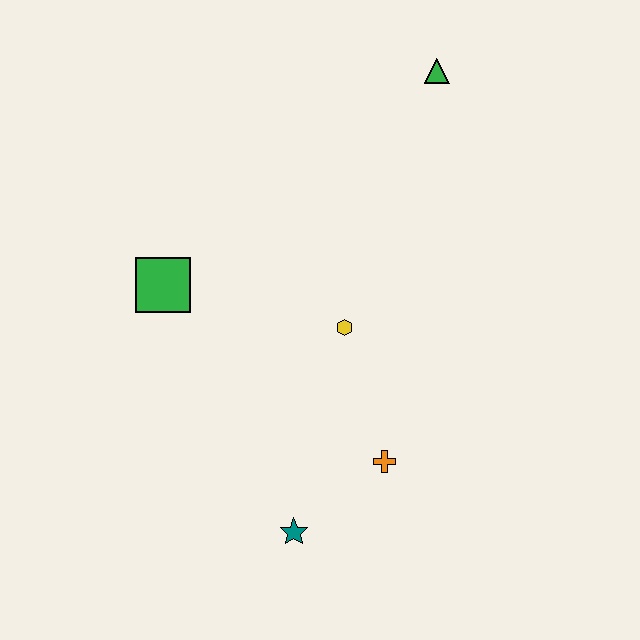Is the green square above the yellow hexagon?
Yes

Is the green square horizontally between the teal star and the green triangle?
No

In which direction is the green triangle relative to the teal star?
The green triangle is above the teal star.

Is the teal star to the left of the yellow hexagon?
Yes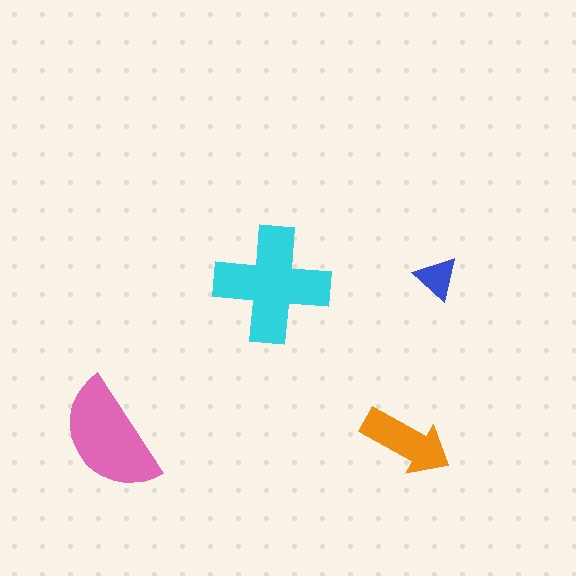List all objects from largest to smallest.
The cyan cross, the pink semicircle, the orange arrow, the blue triangle.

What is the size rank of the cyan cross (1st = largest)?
1st.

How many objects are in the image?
There are 4 objects in the image.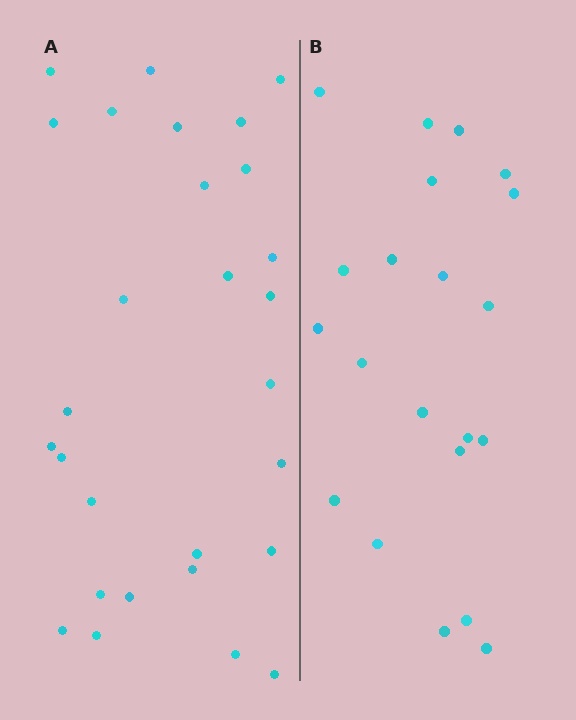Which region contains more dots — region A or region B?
Region A (the left region) has more dots.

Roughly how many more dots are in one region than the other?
Region A has roughly 8 or so more dots than region B.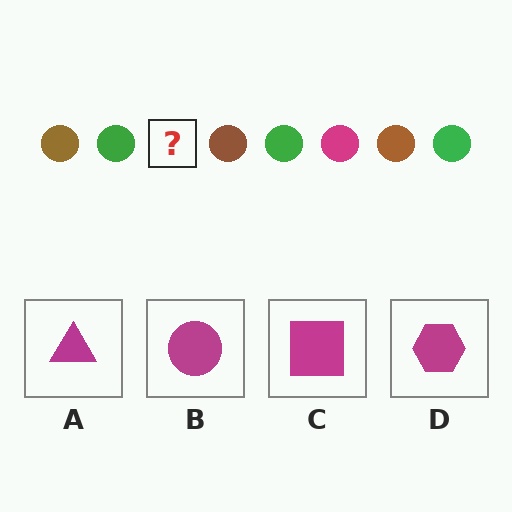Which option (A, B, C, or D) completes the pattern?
B.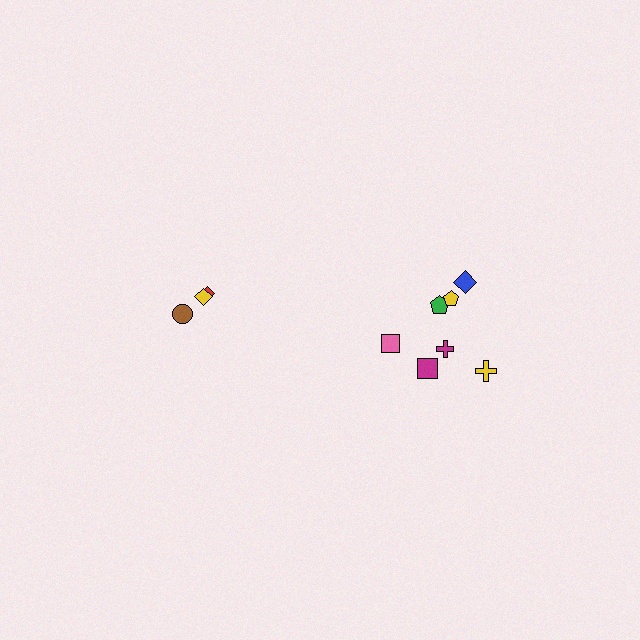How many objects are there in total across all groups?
There are 10 objects.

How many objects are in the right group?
There are 7 objects.